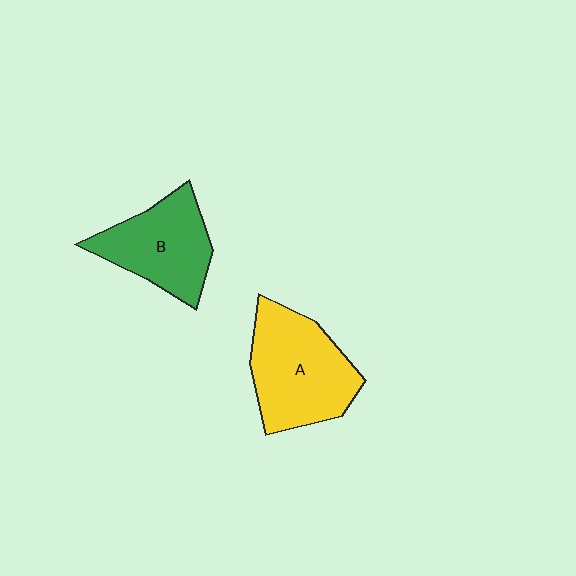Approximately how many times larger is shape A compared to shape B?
Approximately 1.2 times.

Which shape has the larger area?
Shape A (yellow).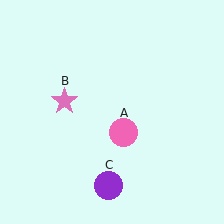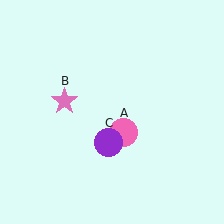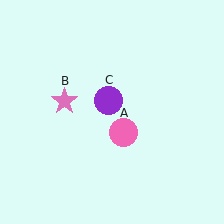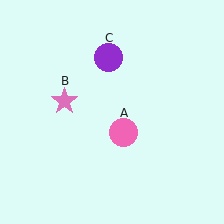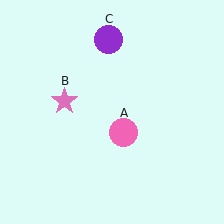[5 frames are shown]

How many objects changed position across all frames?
1 object changed position: purple circle (object C).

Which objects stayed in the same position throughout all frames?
Pink circle (object A) and pink star (object B) remained stationary.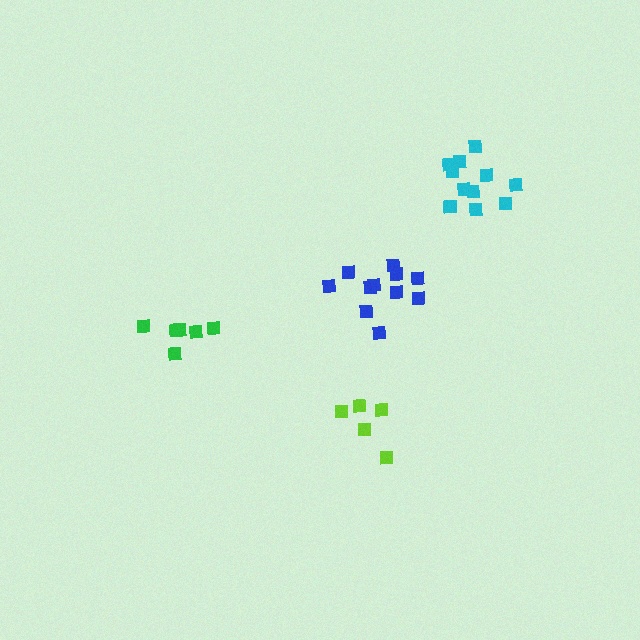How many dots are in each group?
Group 1: 5 dots, Group 2: 6 dots, Group 3: 11 dots, Group 4: 11 dots (33 total).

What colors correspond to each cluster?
The clusters are colored: lime, green, blue, cyan.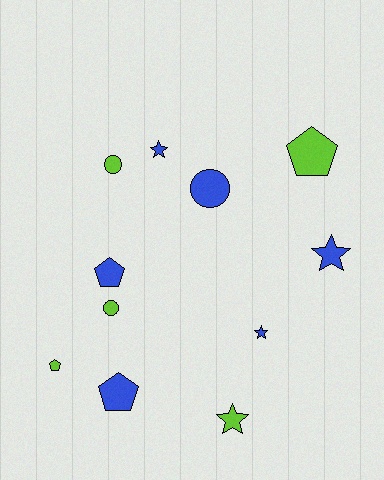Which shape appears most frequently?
Pentagon, with 4 objects.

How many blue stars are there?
There are 3 blue stars.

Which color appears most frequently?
Blue, with 6 objects.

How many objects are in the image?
There are 11 objects.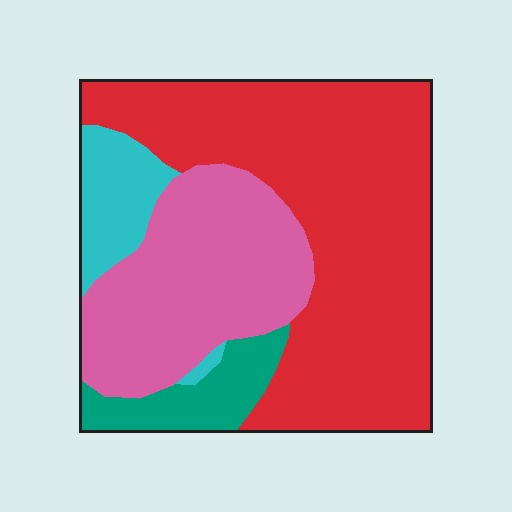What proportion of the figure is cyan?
Cyan takes up about one tenth (1/10) of the figure.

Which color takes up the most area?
Red, at roughly 55%.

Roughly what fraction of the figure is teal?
Teal takes up less than a quarter of the figure.